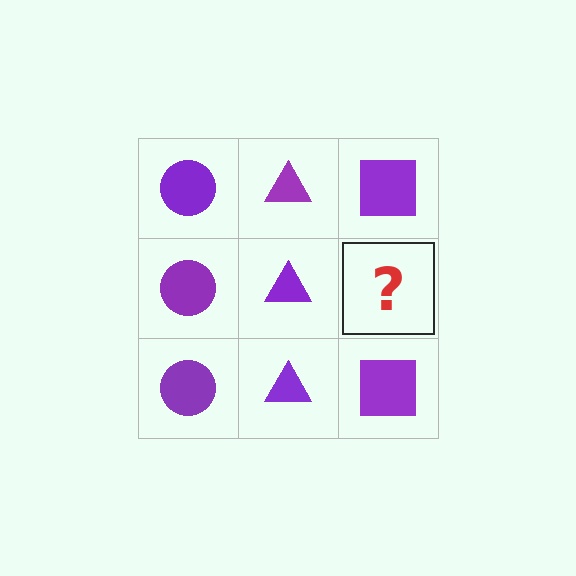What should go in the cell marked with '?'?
The missing cell should contain a purple square.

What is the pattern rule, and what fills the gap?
The rule is that each column has a consistent shape. The gap should be filled with a purple square.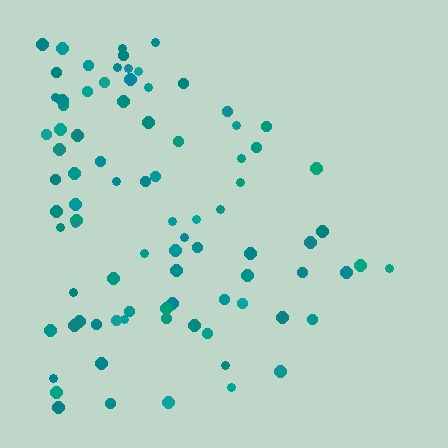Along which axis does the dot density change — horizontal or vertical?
Horizontal.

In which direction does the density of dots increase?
From right to left, with the left side densest.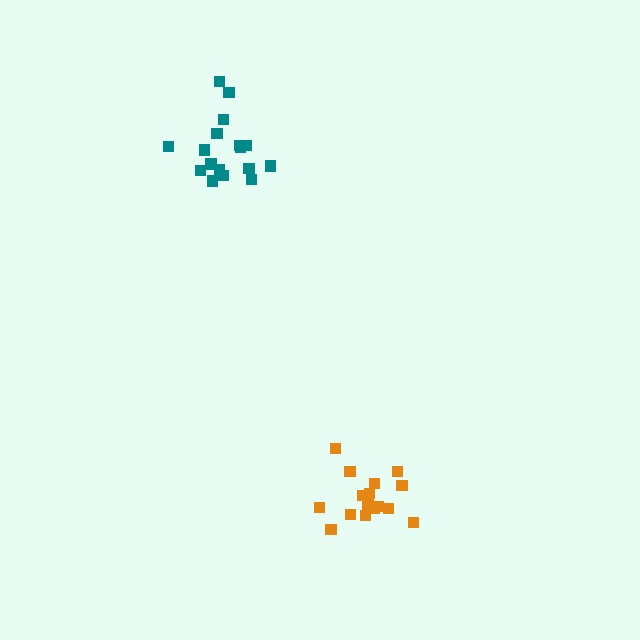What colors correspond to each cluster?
The clusters are colored: teal, orange.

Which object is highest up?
The teal cluster is topmost.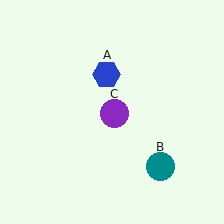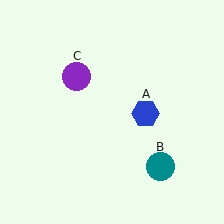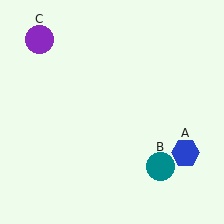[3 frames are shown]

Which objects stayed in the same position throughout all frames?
Teal circle (object B) remained stationary.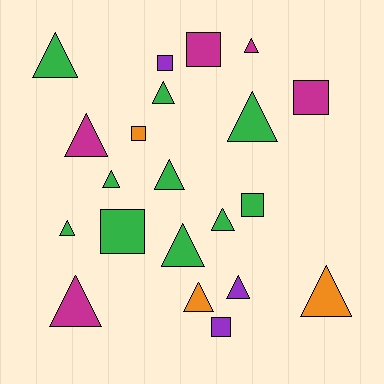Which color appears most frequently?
Green, with 10 objects.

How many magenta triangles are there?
There are 3 magenta triangles.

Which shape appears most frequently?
Triangle, with 14 objects.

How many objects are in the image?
There are 21 objects.